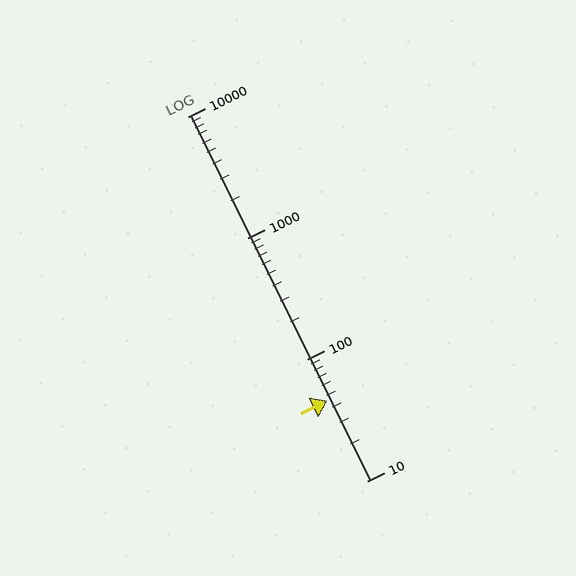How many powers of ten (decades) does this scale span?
The scale spans 3 decades, from 10 to 10000.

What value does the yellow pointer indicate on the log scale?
The pointer indicates approximately 46.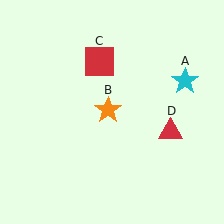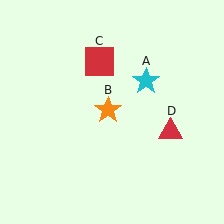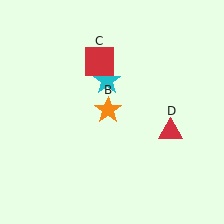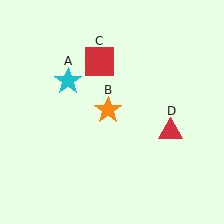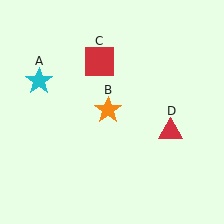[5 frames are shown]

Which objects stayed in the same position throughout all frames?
Orange star (object B) and red square (object C) and red triangle (object D) remained stationary.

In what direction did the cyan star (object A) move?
The cyan star (object A) moved left.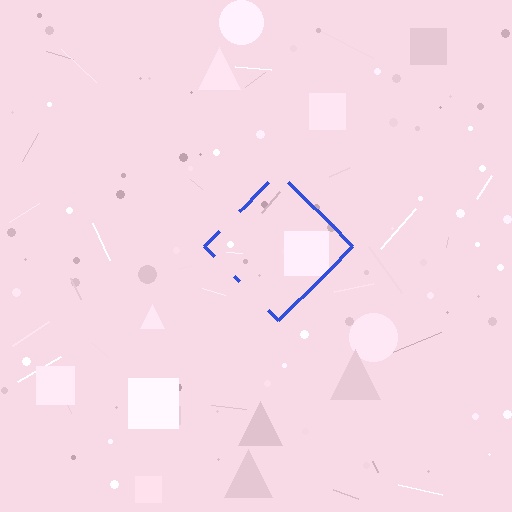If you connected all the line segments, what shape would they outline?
They would outline a diamond.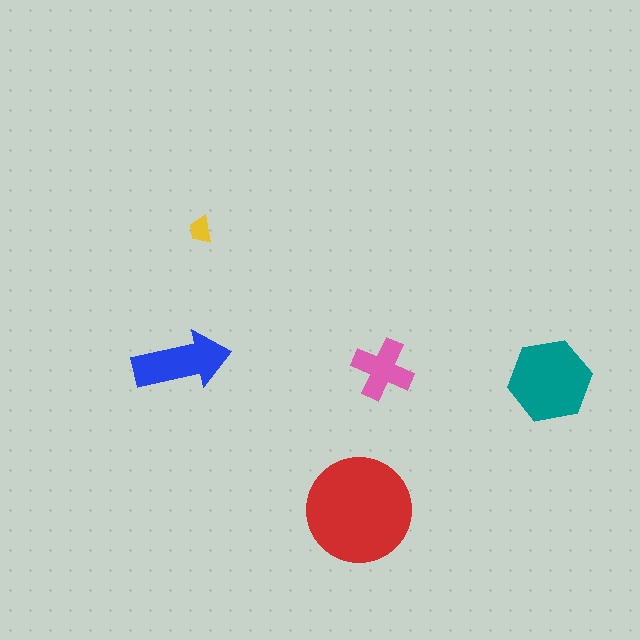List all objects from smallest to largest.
The yellow trapezoid, the pink cross, the blue arrow, the teal hexagon, the red circle.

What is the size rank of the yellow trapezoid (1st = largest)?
5th.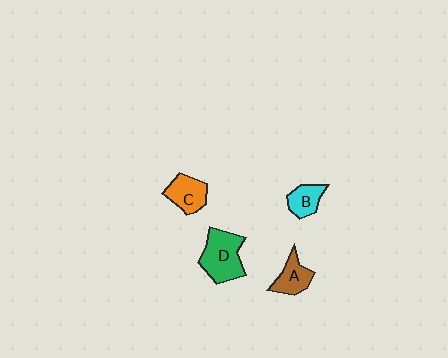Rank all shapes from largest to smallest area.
From largest to smallest: D (green), C (orange), A (brown), B (cyan).